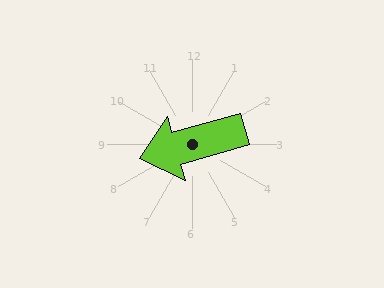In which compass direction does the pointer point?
West.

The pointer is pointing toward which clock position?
Roughly 8 o'clock.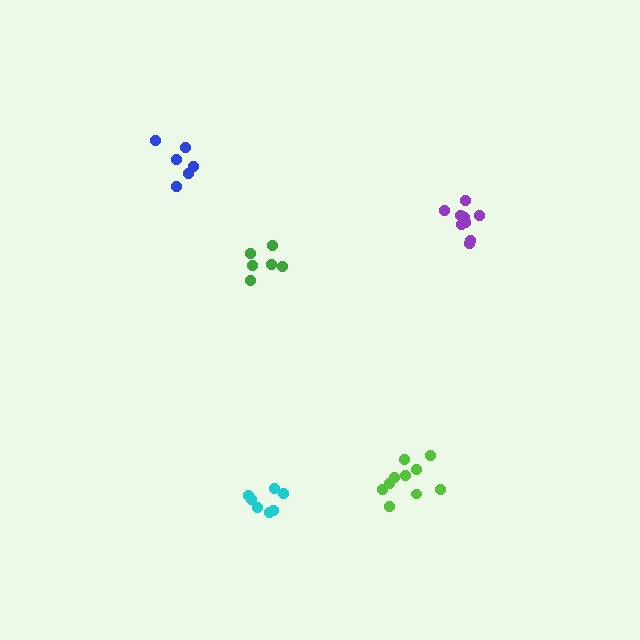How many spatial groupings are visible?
There are 5 spatial groupings.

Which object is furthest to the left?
The blue cluster is leftmost.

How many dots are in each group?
Group 1: 7 dots, Group 2: 6 dots, Group 3: 10 dots, Group 4: 10 dots, Group 5: 6 dots (39 total).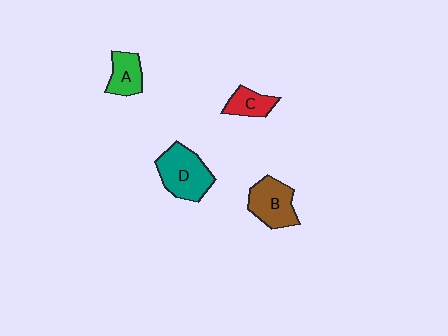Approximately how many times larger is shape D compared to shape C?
Approximately 2.0 times.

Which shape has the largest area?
Shape D (teal).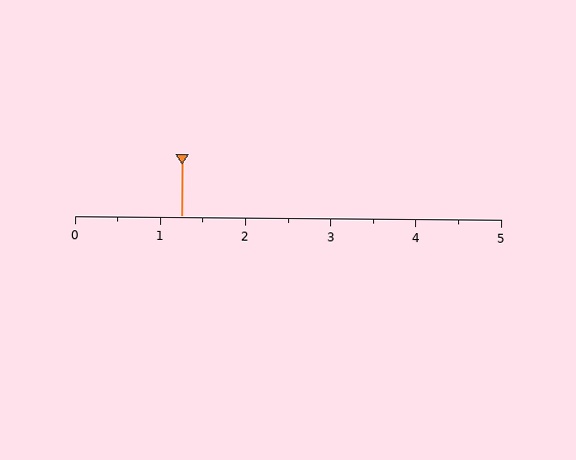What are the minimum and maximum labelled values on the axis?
The axis runs from 0 to 5.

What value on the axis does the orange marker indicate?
The marker indicates approximately 1.2.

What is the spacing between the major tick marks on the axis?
The major ticks are spaced 1 apart.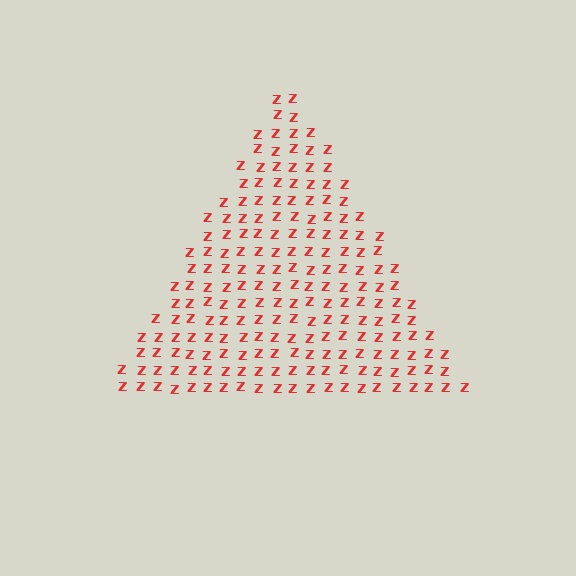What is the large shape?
The large shape is a triangle.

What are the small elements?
The small elements are letter Z's.